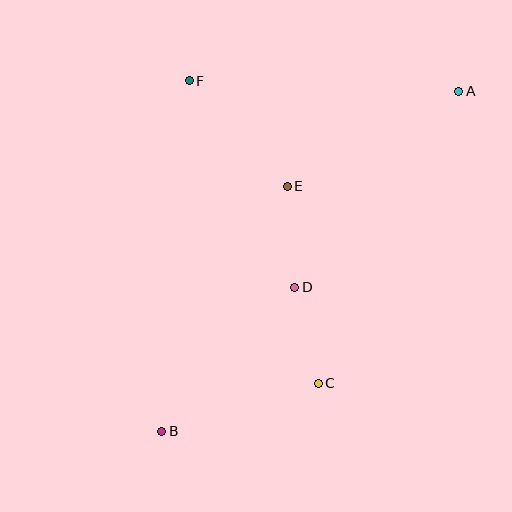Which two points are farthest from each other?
Points A and B are farthest from each other.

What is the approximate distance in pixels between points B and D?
The distance between B and D is approximately 196 pixels.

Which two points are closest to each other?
Points C and D are closest to each other.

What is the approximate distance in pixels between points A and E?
The distance between A and E is approximately 196 pixels.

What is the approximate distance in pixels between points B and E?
The distance between B and E is approximately 275 pixels.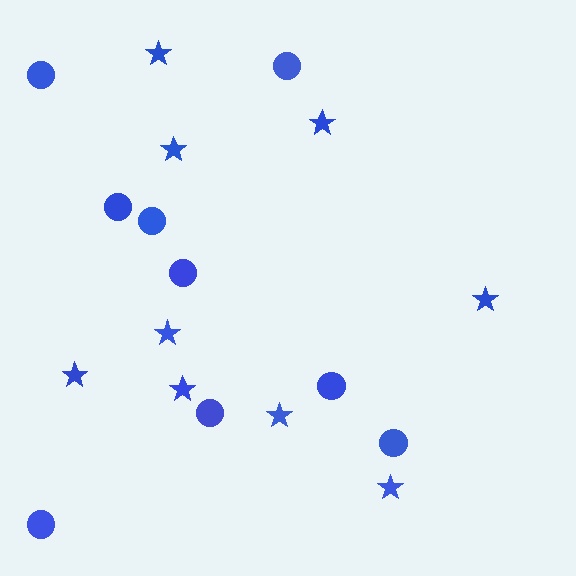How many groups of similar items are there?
There are 2 groups: one group of stars (9) and one group of circles (9).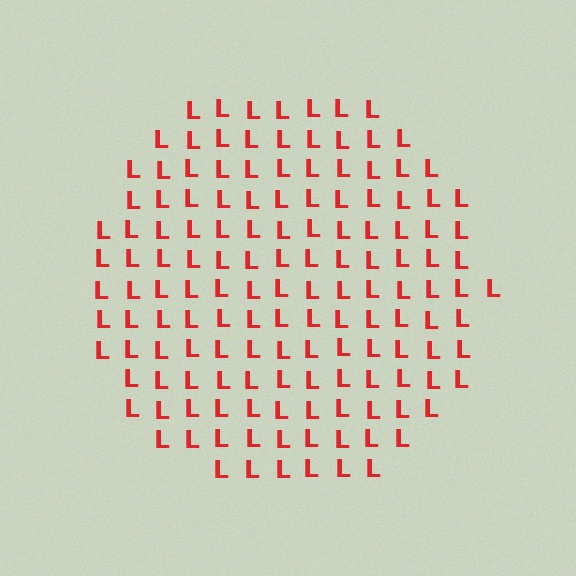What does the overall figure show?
The overall figure shows a circle.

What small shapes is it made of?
It is made of small letter L's.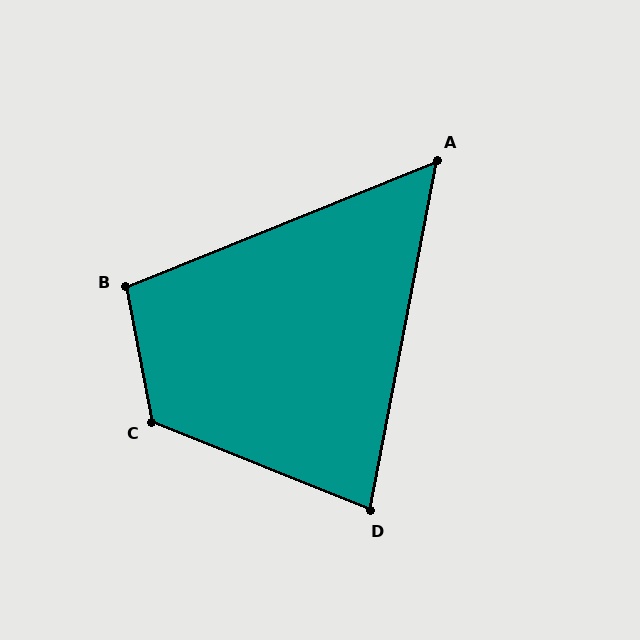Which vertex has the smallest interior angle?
A, at approximately 57 degrees.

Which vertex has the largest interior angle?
C, at approximately 123 degrees.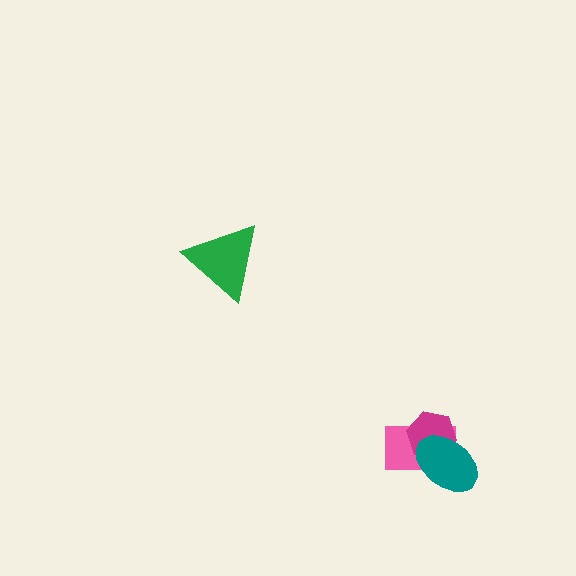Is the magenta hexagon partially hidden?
Yes, it is partially covered by another shape.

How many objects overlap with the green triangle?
0 objects overlap with the green triangle.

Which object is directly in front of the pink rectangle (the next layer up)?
The magenta hexagon is directly in front of the pink rectangle.